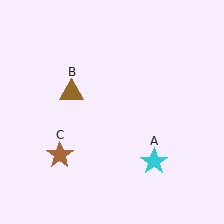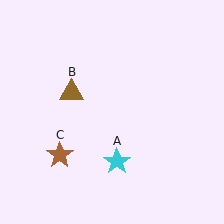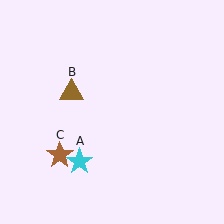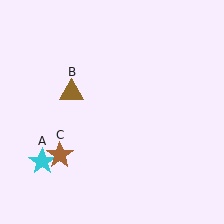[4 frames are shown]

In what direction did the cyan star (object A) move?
The cyan star (object A) moved left.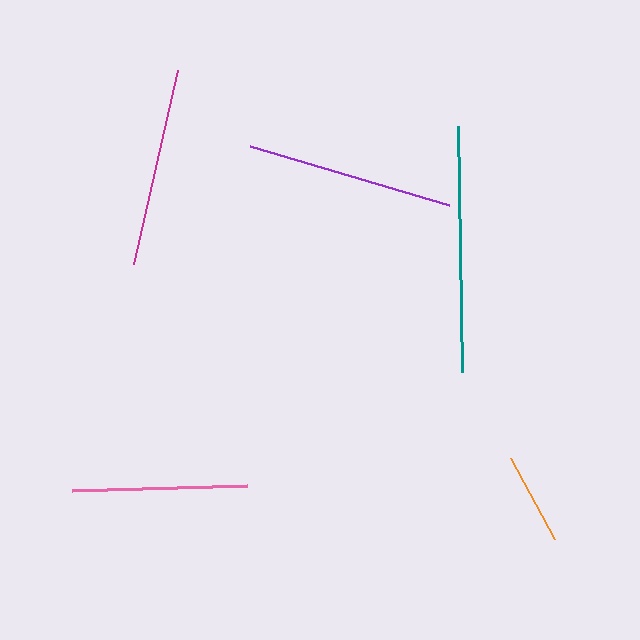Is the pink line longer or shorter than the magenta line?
The magenta line is longer than the pink line.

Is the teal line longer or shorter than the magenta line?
The teal line is longer than the magenta line.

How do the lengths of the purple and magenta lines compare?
The purple and magenta lines are approximately the same length.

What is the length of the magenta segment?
The magenta segment is approximately 199 pixels long.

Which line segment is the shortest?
The orange line is the shortest at approximately 92 pixels.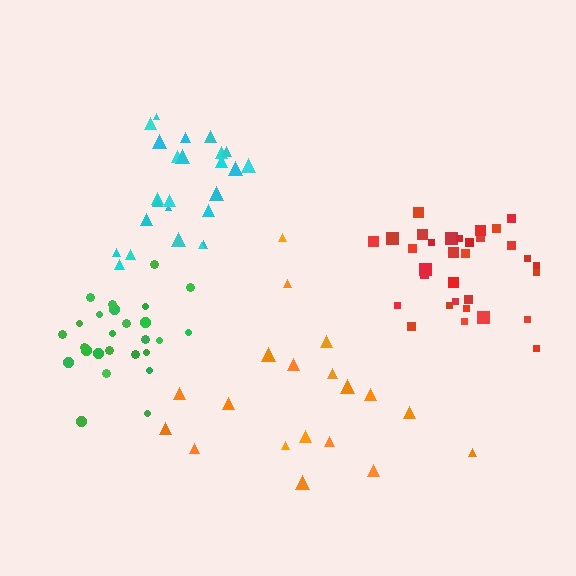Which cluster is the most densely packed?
Green.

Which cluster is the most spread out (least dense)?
Orange.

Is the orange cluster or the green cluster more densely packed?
Green.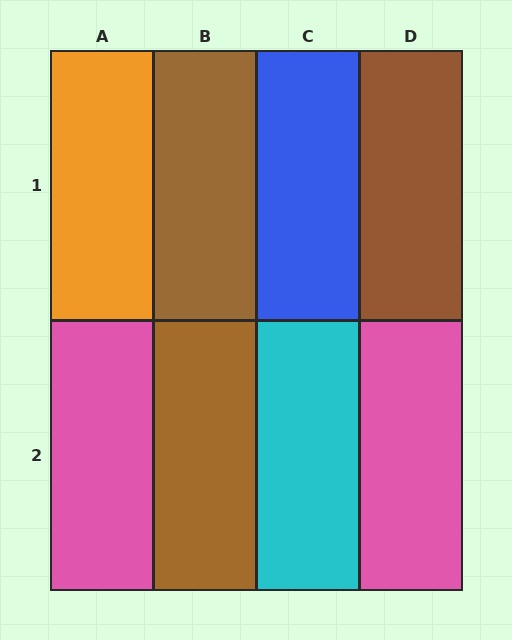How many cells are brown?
3 cells are brown.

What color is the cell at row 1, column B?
Brown.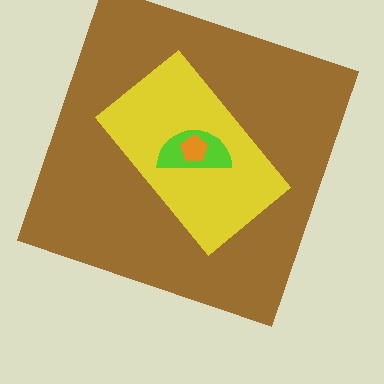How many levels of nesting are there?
4.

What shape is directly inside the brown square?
The yellow rectangle.